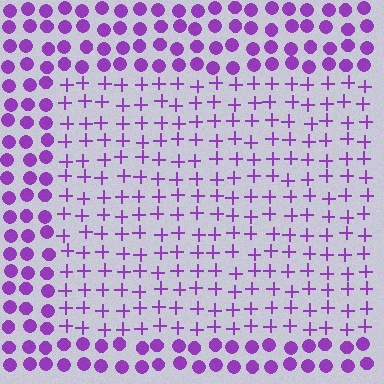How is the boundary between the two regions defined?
The boundary is defined by a change in element shape: plus signs inside vs. circles outside. All elements share the same color and spacing.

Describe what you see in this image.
The image is filled with small purple elements arranged in a uniform grid. A rectangle-shaped region contains plus signs, while the surrounding area contains circles. The boundary is defined purely by the change in element shape.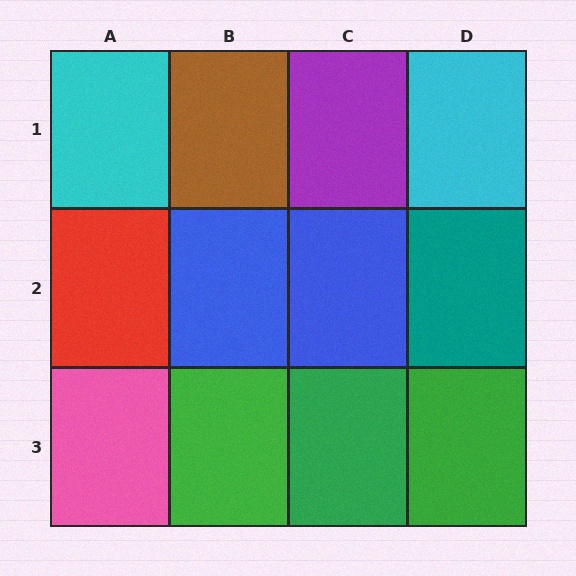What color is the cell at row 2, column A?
Red.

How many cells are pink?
1 cell is pink.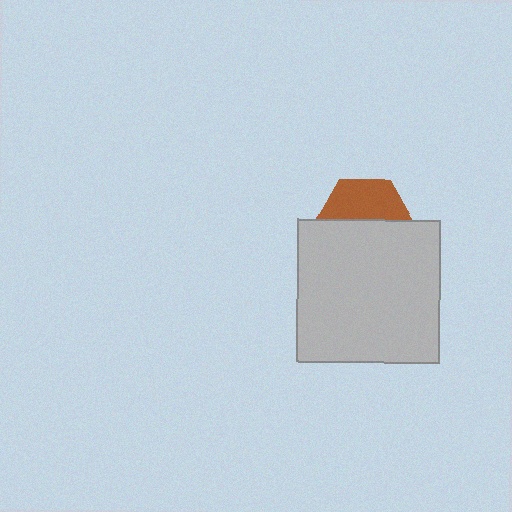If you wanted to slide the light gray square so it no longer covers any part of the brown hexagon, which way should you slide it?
Slide it down — that is the most direct way to separate the two shapes.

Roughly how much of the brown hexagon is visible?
A small part of it is visible (roughly 44%).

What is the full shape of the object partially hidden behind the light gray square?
The partially hidden object is a brown hexagon.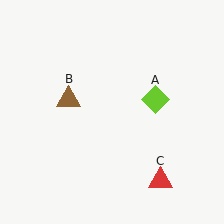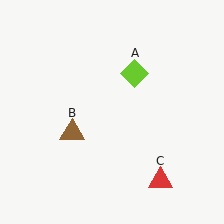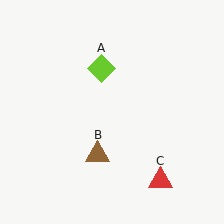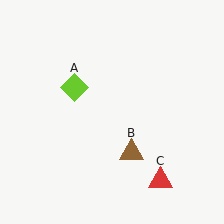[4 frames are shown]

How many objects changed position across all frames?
2 objects changed position: lime diamond (object A), brown triangle (object B).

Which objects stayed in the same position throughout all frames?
Red triangle (object C) remained stationary.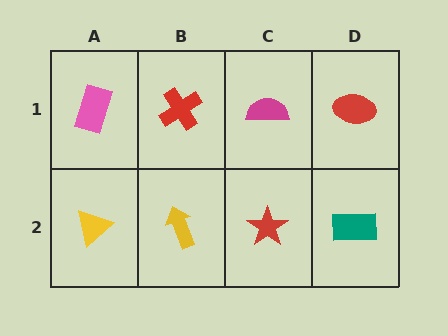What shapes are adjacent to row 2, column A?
A pink rectangle (row 1, column A), a yellow arrow (row 2, column B).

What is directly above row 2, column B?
A red cross.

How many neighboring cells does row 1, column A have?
2.